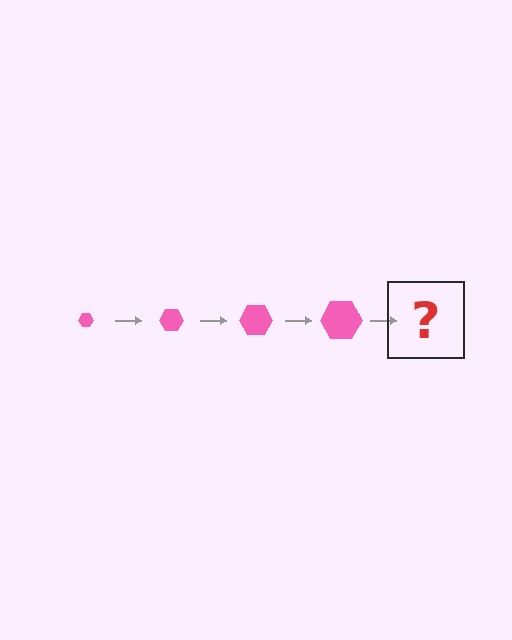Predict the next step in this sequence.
The next step is a pink hexagon, larger than the previous one.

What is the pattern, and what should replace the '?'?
The pattern is that the hexagon gets progressively larger each step. The '?' should be a pink hexagon, larger than the previous one.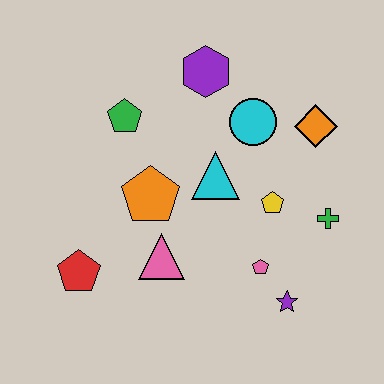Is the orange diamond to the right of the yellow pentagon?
Yes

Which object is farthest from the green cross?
The red pentagon is farthest from the green cross.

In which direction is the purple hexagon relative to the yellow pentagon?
The purple hexagon is above the yellow pentagon.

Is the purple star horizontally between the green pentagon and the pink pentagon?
No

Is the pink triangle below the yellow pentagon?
Yes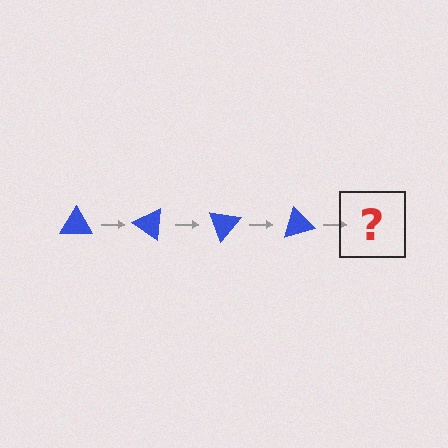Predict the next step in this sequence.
The next step is a blue triangle rotated 140 degrees.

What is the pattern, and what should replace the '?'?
The pattern is that the triangle rotates 35 degrees each step. The '?' should be a blue triangle rotated 140 degrees.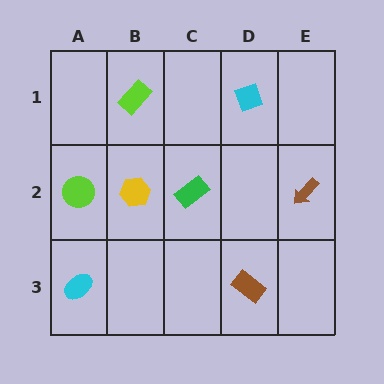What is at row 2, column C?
A green rectangle.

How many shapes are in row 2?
4 shapes.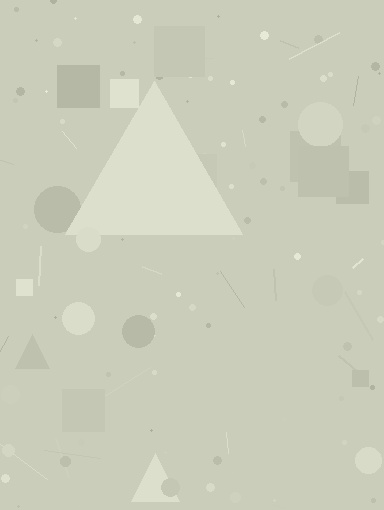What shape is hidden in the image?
A triangle is hidden in the image.